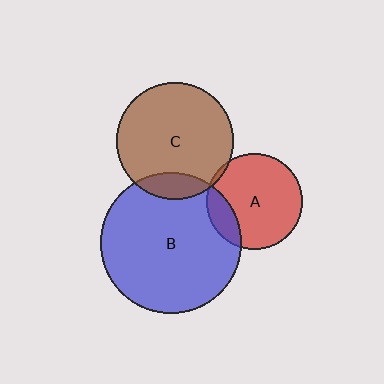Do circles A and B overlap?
Yes.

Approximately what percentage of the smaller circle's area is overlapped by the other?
Approximately 15%.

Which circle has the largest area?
Circle B (blue).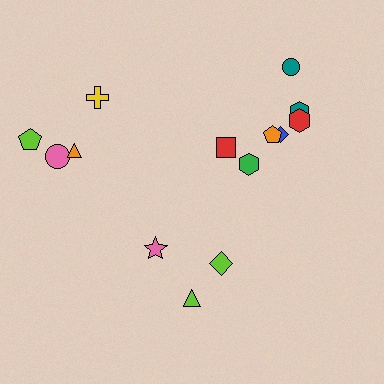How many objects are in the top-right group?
There are 7 objects.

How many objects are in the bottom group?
There are 3 objects.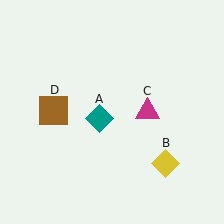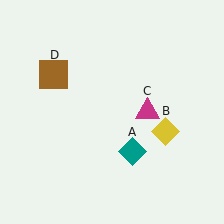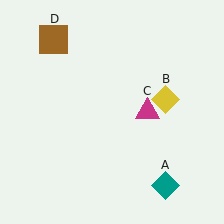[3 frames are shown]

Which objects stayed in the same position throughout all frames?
Magenta triangle (object C) remained stationary.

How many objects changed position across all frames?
3 objects changed position: teal diamond (object A), yellow diamond (object B), brown square (object D).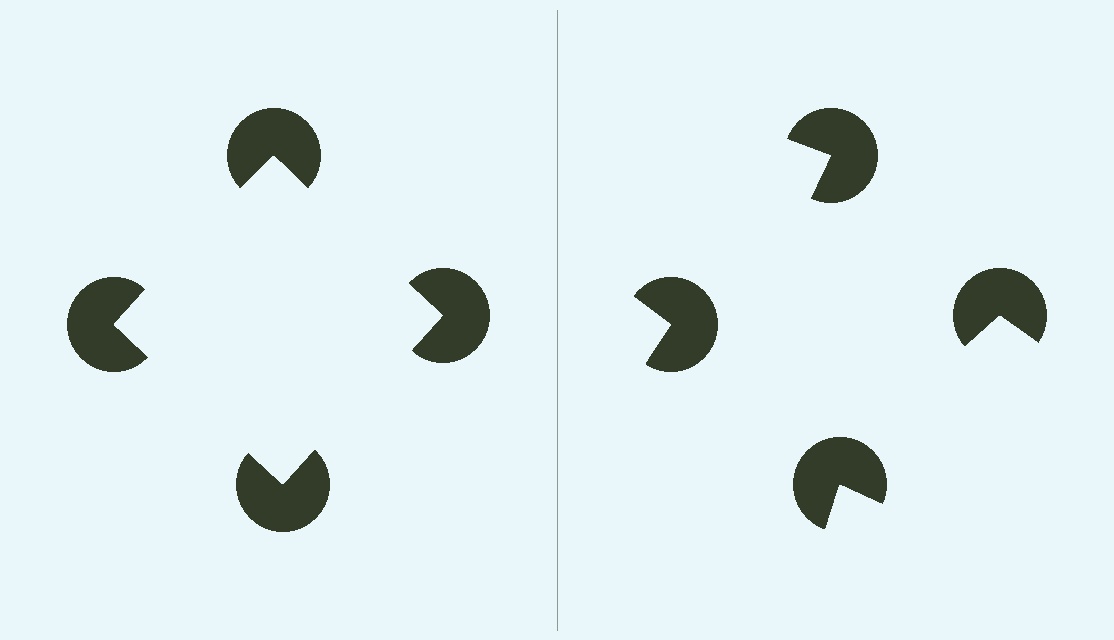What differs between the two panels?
The pac-man discs are positioned identically on both sides; only the wedge orientations differ. On the left they align to a square; on the right they are misaligned.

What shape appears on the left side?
An illusory square.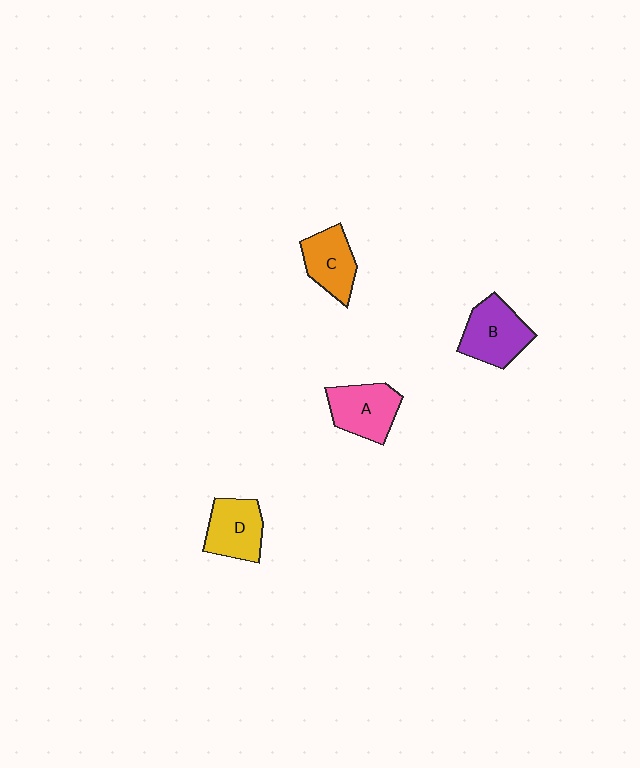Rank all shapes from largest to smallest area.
From largest to smallest: B (purple), A (pink), D (yellow), C (orange).